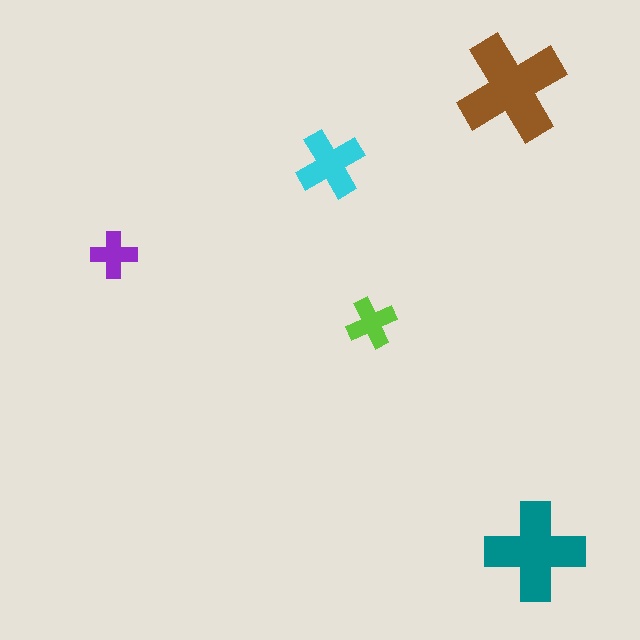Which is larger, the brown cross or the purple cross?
The brown one.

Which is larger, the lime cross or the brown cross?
The brown one.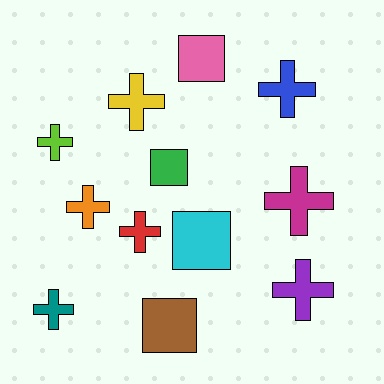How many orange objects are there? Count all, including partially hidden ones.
There is 1 orange object.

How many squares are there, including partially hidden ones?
There are 4 squares.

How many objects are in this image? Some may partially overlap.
There are 12 objects.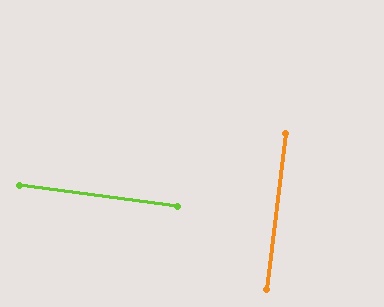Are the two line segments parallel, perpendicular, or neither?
Perpendicular — they meet at approximately 89°.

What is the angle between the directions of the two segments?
Approximately 89 degrees.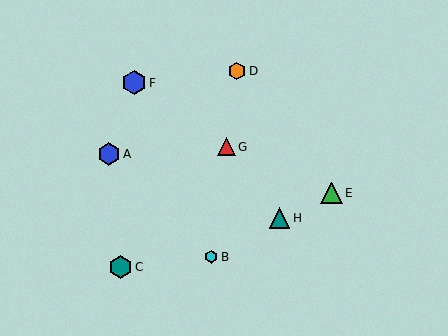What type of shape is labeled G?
Shape G is a red triangle.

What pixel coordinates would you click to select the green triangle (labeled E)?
Click at (332, 193) to select the green triangle E.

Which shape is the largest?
The blue hexagon (labeled F) is the largest.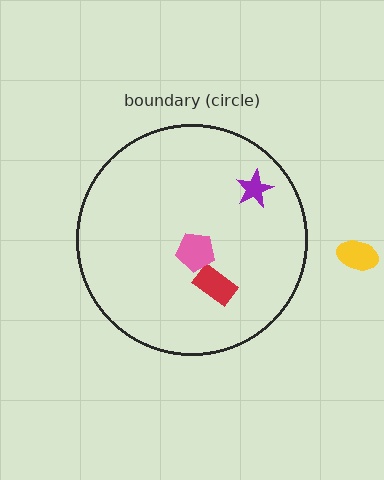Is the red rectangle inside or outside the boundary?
Inside.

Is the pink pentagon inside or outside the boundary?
Inside.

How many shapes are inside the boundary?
3 inside, 1 outside.